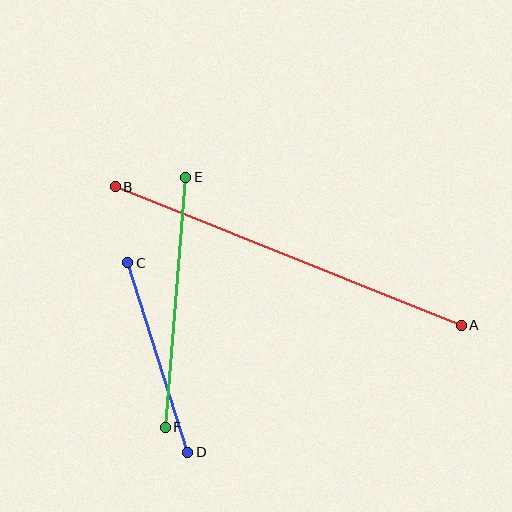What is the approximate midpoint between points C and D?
The midpoint is at approximately (158, 358) pixels.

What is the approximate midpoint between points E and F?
The midpoint is at approximately (176, 302) pixels.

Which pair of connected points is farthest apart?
Points A and B are farthest apart.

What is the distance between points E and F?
The distance is approximately 251 pixels.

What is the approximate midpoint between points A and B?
The midpoint is at approximately (288, 256) pixels.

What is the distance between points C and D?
The distance is approximately 199 pixels.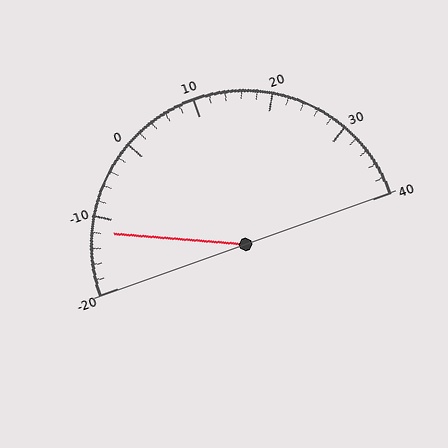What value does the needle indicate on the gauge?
The needle indicates approximately -12.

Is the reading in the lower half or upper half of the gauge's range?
The reading is in the lower half of the range (-20 to 40).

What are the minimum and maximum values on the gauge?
The gauge ranges from -20 to 40.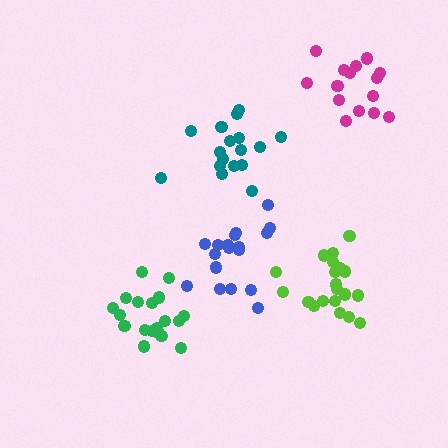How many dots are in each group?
Group 1: 16 dots, Group 2: 17 dots, Group 3: 19 dots, Group 4: 20 dots, Group 5: 18 dots (90 total).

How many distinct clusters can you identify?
There are 5 distinct clusters.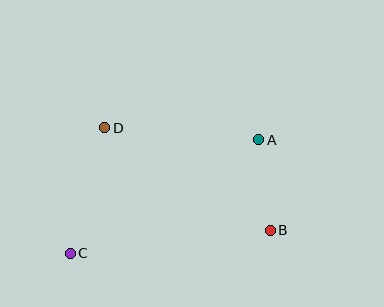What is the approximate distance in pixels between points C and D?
The distance between C and D is approximately 130 pixels.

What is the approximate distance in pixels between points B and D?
The distance between B and D is approximately 195 pixels.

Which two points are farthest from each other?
Points A and C are farthest from each other.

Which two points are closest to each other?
Points A and B are closest to each other.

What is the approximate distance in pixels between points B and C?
The distance between B and C is approximately 201 pixels.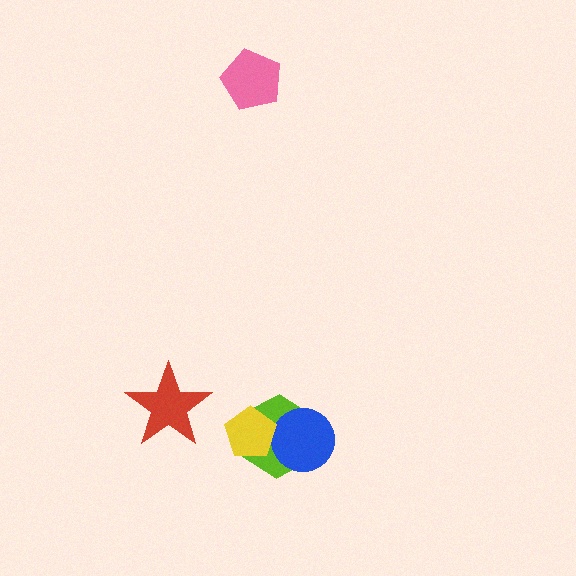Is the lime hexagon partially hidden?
Yes, it is partially covered by another shape.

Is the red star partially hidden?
No, no other shape covers it.